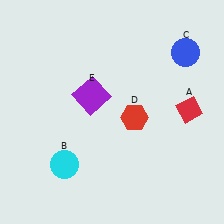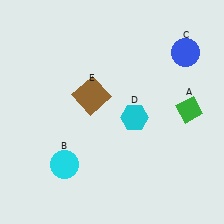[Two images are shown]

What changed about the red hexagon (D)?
In Image 1, D is red. In Image 2, it changed to cyan.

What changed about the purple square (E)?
In Image 1, E is purple. In Image 2, it changed to brown.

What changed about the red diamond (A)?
In Image 1, A is red. In Image 2, it changed to green.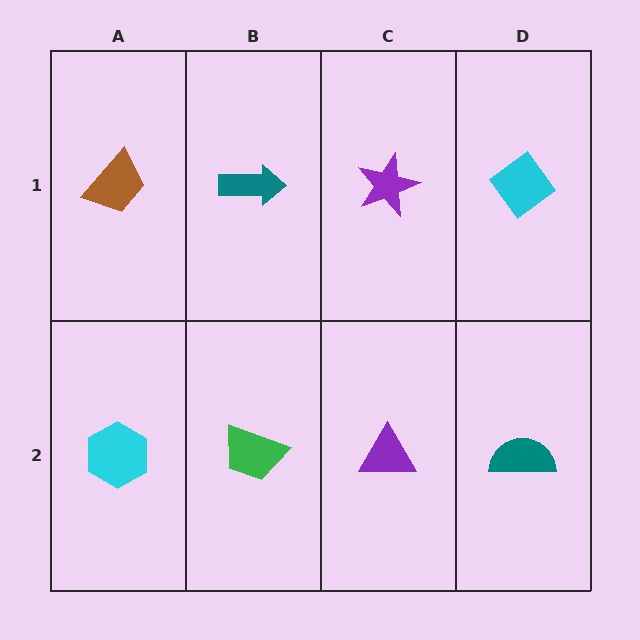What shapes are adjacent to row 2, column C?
A purple star (row 1, column C), a green trapezoid (row 2, column B), a teal semicircle (row 2, column D).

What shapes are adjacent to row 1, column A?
A cyan hexagon (row 2, column A), a teal arrow (row 1, column B).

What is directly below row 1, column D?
A teal semicircle.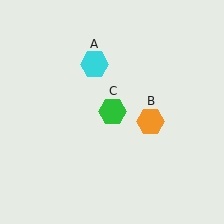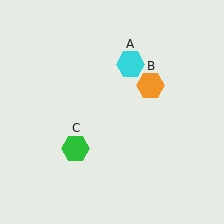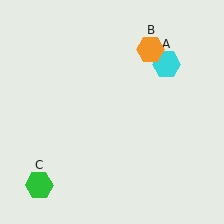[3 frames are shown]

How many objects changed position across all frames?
3 objects changed position: cyan hexagon (object A), orange hexagon (object B), green hexagon (object C).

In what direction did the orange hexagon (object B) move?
The orange hexagon (object B) moved up.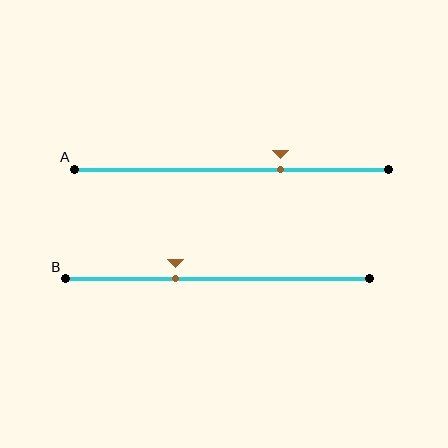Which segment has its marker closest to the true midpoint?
Segment B has its marker closest to the true midpoint.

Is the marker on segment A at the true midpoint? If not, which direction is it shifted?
No, the marker on segment A is shifted to the right by about 16% of the segment length.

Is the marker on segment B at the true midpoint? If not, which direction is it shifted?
No, the marker on segment B is shifted to the left by about 14% of the segment length.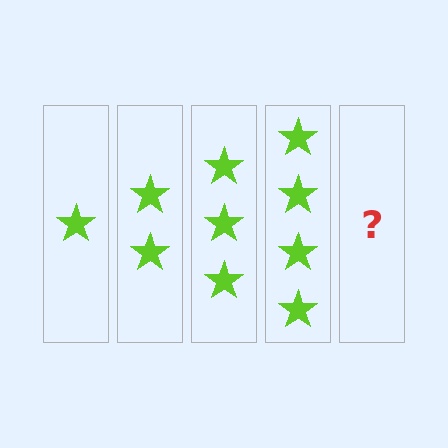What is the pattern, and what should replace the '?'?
The pattern is that each step adds one more star. The '?' should be 5 stars.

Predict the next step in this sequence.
The next step is 5 stars.